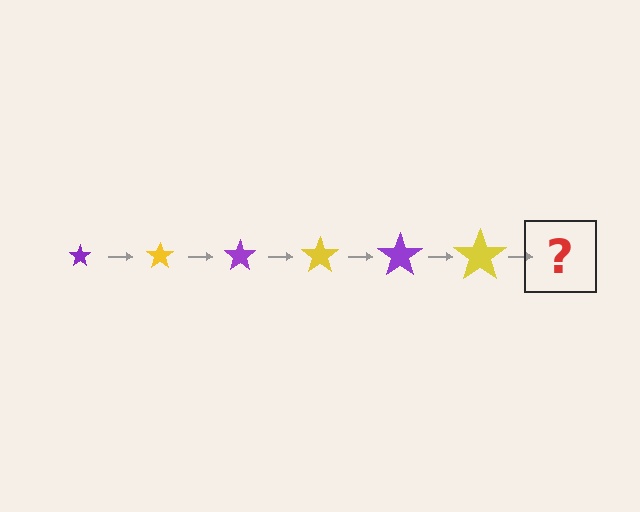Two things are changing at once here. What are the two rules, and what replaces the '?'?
The two rules are that the star grows larger each step and the color cycles through purple and yellow. The '?' should be a purple star, larger than the previous one.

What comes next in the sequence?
The next element should be a purple star, larger than the previous one.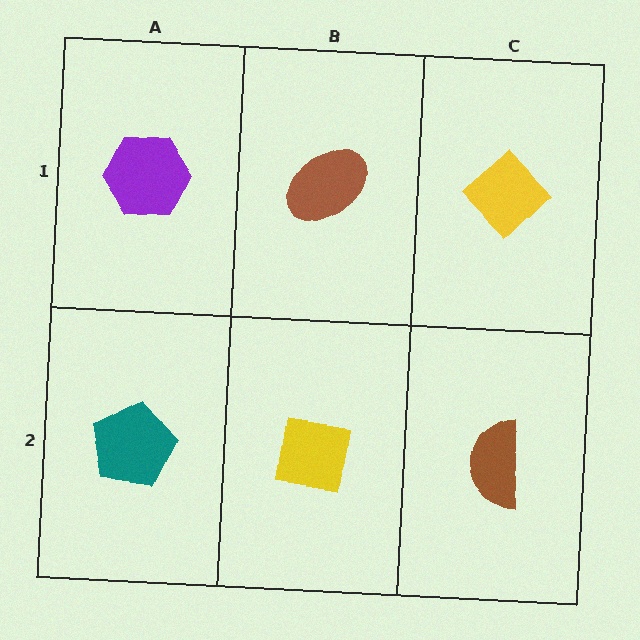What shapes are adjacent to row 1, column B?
A yellow square (row 2, column B), a purple hexagon (row 1, column A), a yellow diamond (row 1, column C).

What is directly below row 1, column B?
A yellow square.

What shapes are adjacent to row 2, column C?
A yellow diamond (row 1, column C), a yellow square (row 2, column B).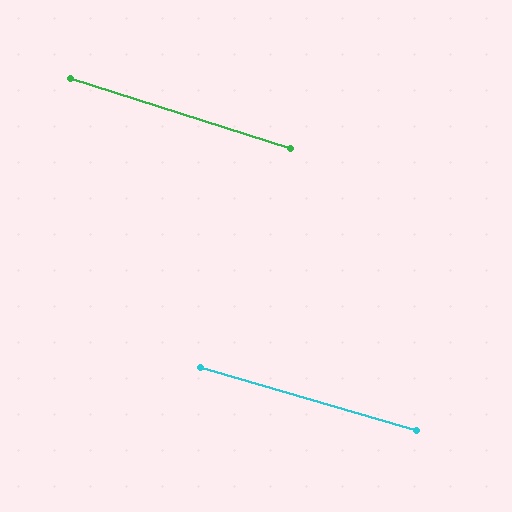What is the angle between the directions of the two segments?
Approximately 1 degree.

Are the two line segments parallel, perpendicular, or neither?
Parallel — their directions differ by only 1.2°.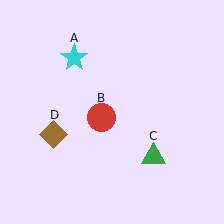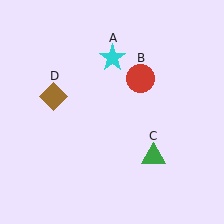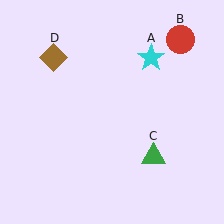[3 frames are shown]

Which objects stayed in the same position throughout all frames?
Green triangle (object C) remained stationary.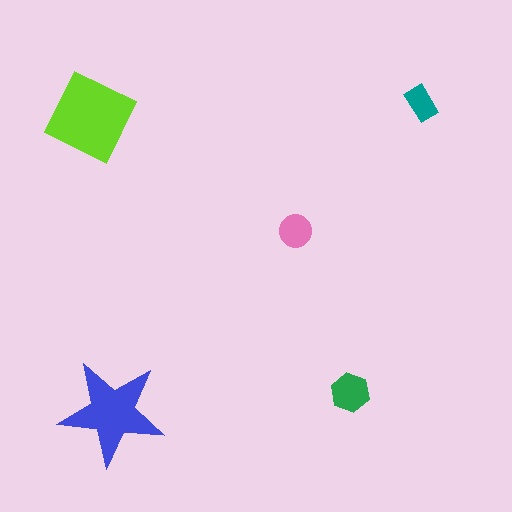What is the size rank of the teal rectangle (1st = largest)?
5th.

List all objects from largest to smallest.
The lime square, the blue star, the green hexagon, the pink circle, the teal rectangle.